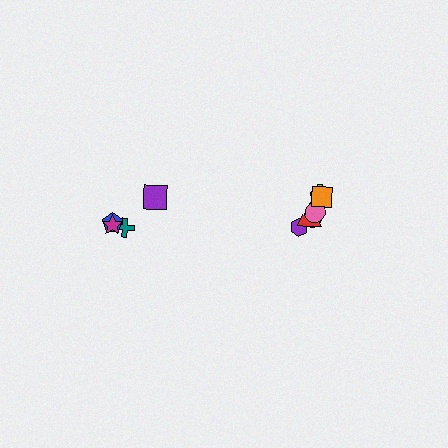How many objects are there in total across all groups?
There are 10 objects.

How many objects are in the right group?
There are 6 objects.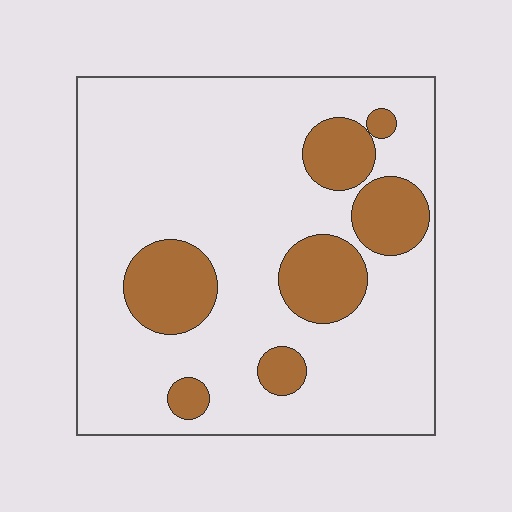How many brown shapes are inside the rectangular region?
7.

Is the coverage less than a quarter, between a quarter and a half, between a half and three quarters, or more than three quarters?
Less than a quarter.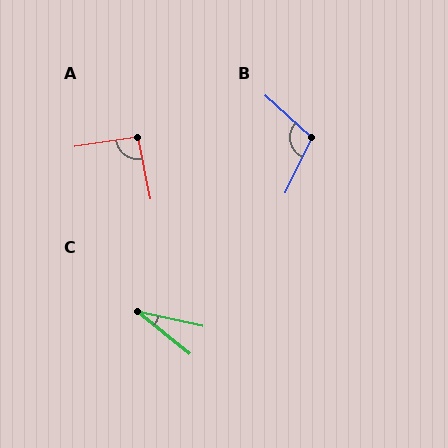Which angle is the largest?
B, at approximately 106 degrees.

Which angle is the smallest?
C, at approximately 26 degrees.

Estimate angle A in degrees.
Approximately 93 degrees.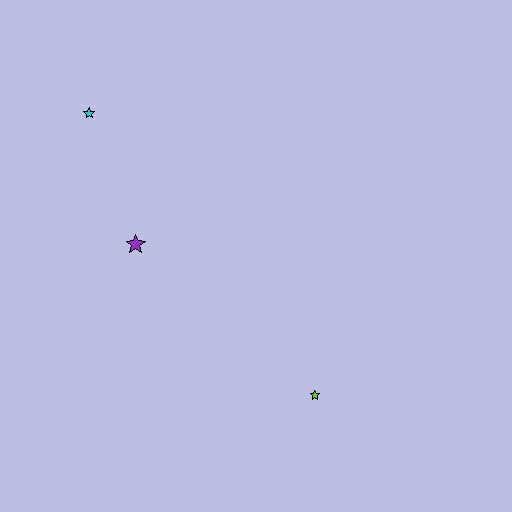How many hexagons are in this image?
There are no hexagons.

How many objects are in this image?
There are 3 objects.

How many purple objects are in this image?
There is 1 purple object.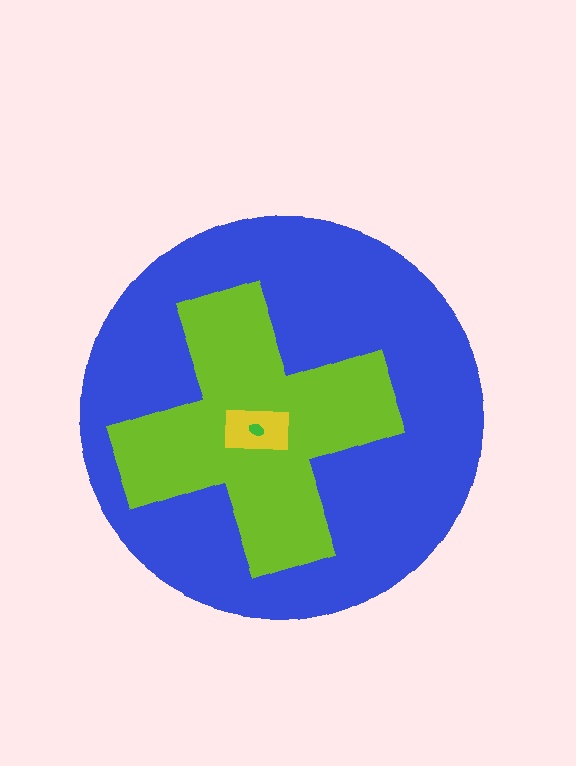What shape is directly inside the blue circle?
The lime cross.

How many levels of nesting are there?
4.